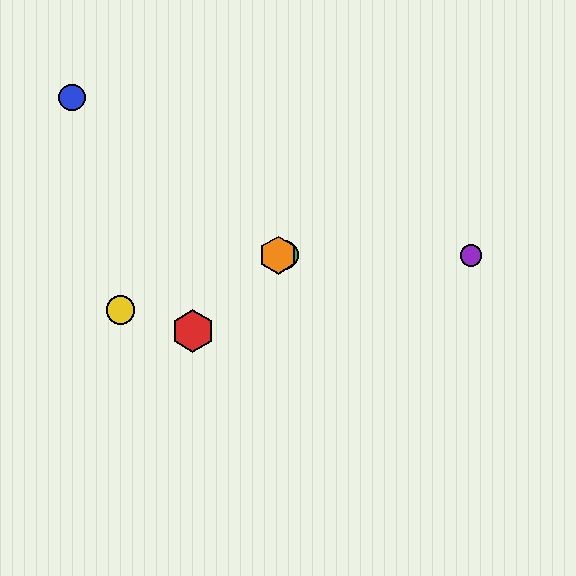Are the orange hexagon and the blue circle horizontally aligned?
No, the orange hexagon is at y≈255 and the blue circle is at y≈97.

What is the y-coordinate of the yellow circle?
The yellow circle is at y≈310.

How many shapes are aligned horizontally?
3 shapes (the green circle, the purple circle, the orange hexagon) are aligned horizontally.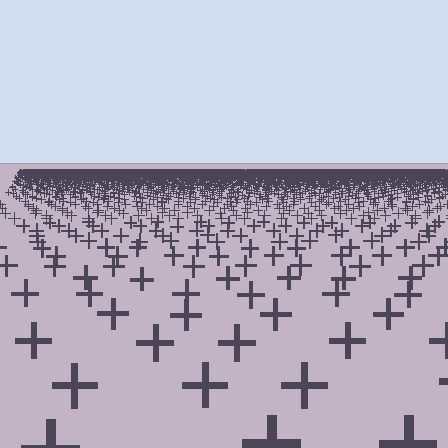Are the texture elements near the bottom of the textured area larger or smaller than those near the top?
Larger. Near the bottom, elements are closer to the viewer and appear at a bigger on-screen size.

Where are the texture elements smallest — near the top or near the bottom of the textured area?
Near the top.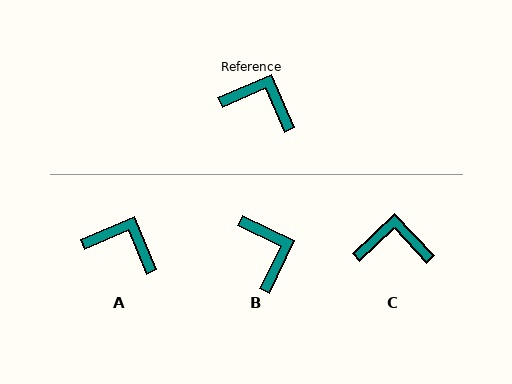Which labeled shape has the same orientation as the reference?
A.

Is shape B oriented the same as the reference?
No, it is off by about 49 degrees.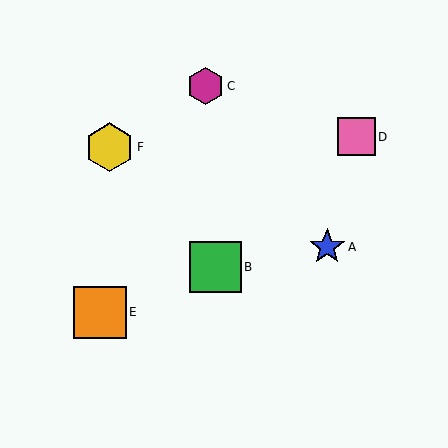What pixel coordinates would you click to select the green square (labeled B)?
Click at (215, 267) to select the green square B.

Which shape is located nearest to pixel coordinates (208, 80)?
The magenta hexagon (labeled C) at (206, 86) is nearest to that location.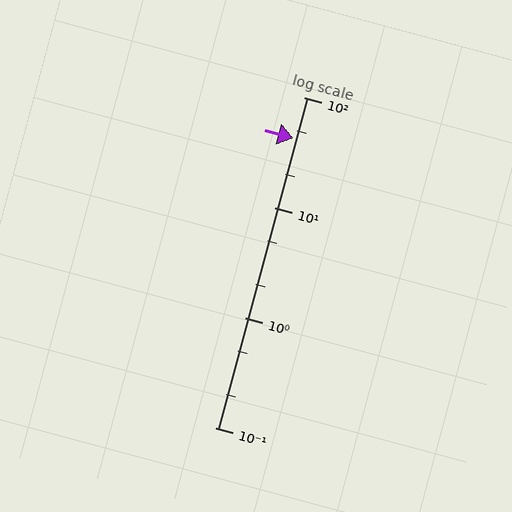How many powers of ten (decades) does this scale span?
The scale spans 3 decades, from 0.1 to 100.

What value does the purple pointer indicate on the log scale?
The pointer indicates approximately 42.